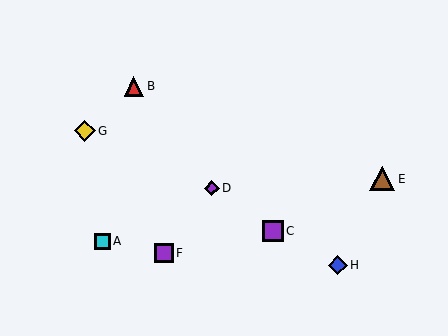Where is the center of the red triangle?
The center of the red triangle is at (134, 86).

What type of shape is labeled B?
Shape B is a red triangle.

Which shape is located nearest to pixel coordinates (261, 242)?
The purple square (labeled C) at (273, 231) is nearest to that location.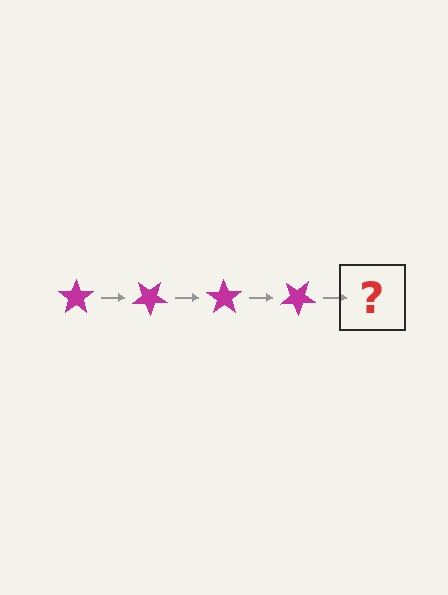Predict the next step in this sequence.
The next step is a magenta star rotated 140 degrees.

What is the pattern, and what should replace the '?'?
The pattern is that the star rotates 35 degrees each step. The '?' should be a magenta star rotated 140 degrees.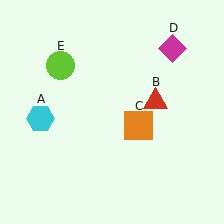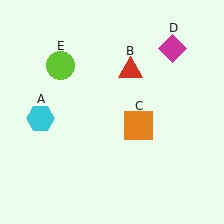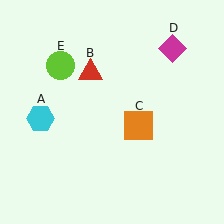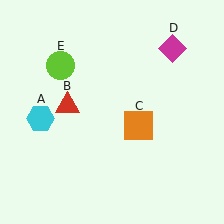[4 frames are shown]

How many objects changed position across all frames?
1 object changed position: red triangle (object B).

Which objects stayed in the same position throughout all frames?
Cyan hexagon (object A) and orange square (object C) and magenta diamond (object D) and lime circle (object E) remained stationary.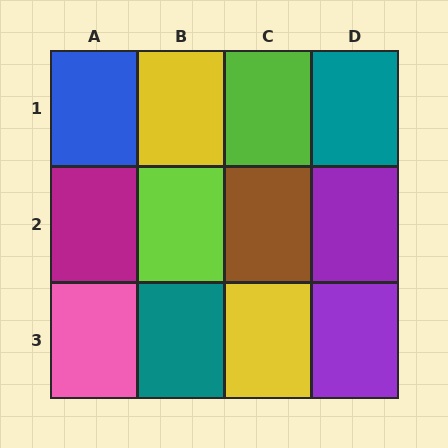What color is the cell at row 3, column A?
Pink.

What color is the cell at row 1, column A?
Blue.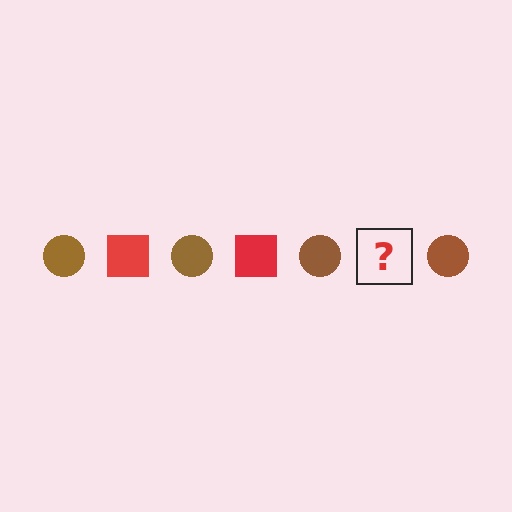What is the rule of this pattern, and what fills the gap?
The rule is that the pattern alternates between brown circle and red square. The gap should be filled with a red square.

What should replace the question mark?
The question mark should be replaced with a red square.